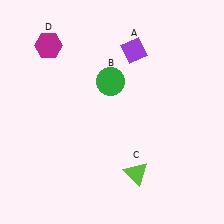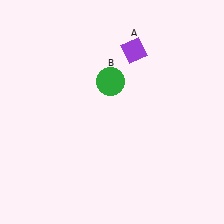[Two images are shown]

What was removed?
The magenta hexagon (D), the lime triangle (C) were removed in Image 2.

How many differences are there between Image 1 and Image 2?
There are 2 differences between the two images.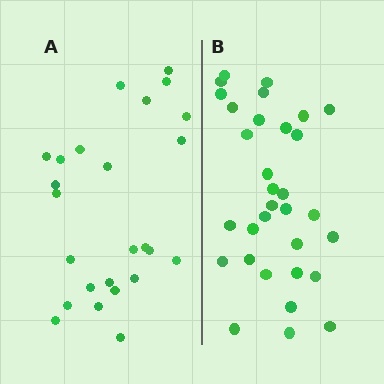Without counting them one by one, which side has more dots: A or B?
Region B (the right region) has more dots.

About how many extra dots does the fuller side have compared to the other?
Region B has roughly 8 or so more dots than region A.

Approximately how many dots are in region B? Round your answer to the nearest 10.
About 30 dots. (The exact count is 32, which rounds to 30.)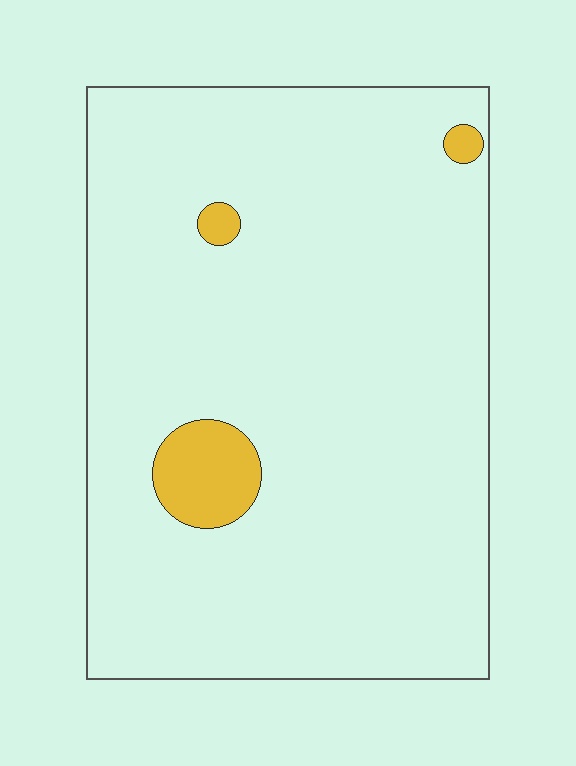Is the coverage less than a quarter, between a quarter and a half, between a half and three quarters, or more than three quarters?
Less than a quarter.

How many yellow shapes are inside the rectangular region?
3.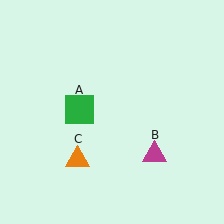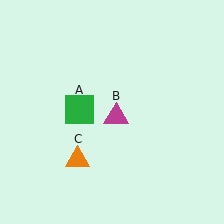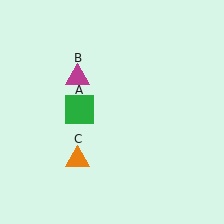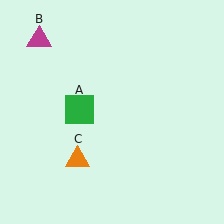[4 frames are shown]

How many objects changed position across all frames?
1 object changed position: magenta triangle (object B).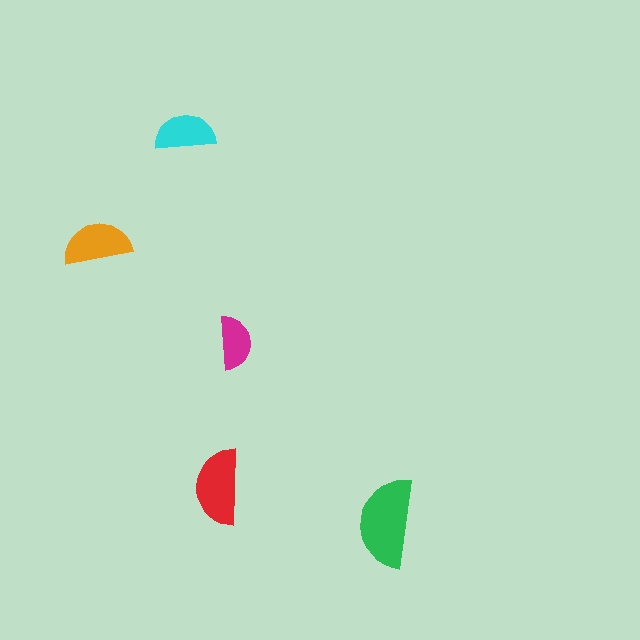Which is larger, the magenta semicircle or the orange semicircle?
The orange one.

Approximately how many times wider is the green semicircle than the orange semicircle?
About 1.5 times wider.